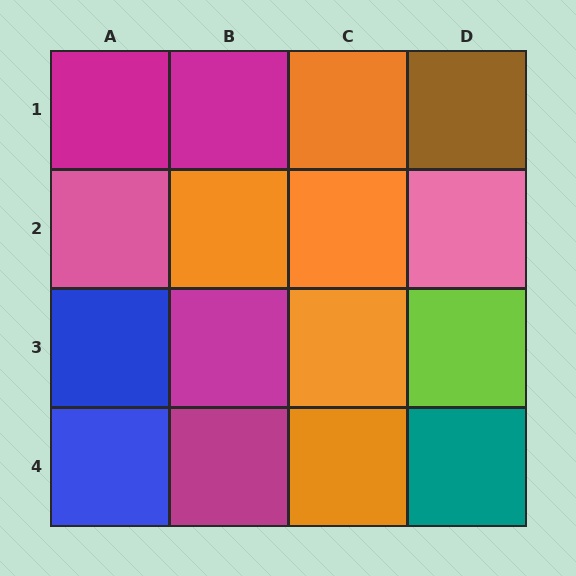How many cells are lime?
1 cell is lime.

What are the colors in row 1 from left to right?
Magenta, magenta, orange, brown.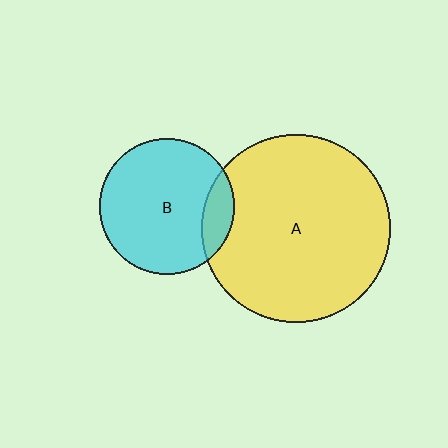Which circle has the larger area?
Circle A (yellow).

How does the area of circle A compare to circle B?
Approximately 1.9 times.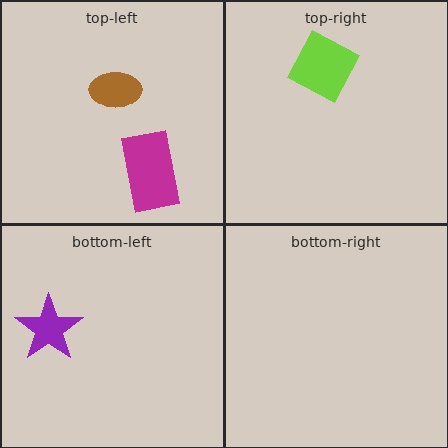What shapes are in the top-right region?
The lime diamond.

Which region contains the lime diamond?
The top-right region.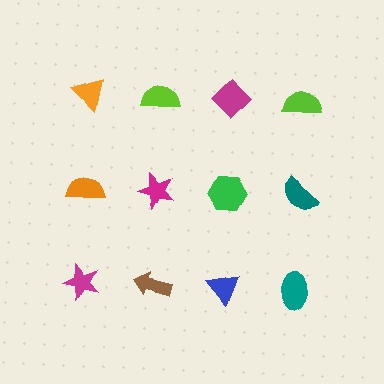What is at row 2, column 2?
A magenta star.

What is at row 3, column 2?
A brown arrow.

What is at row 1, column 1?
An orange triangle.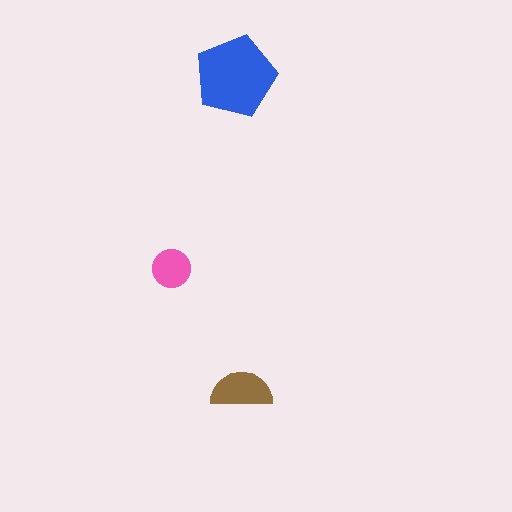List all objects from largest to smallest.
The blue pentagon, the brown semicircle, the pink circle.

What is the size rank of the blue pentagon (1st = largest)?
1st.